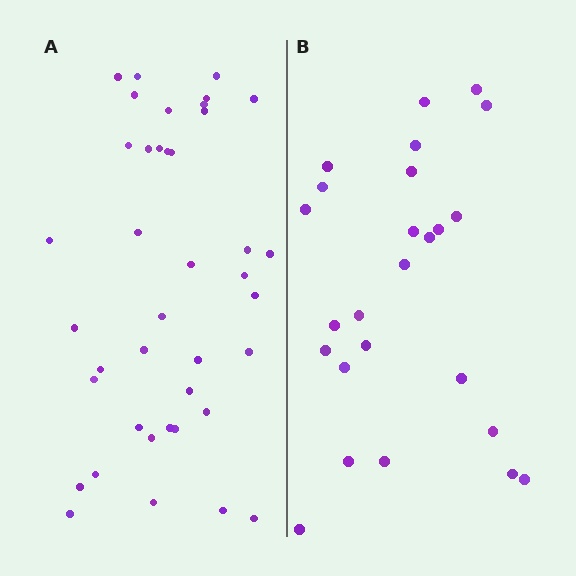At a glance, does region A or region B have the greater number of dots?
Region A (the left region) has more dots.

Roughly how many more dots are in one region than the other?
Region A has approximately 15 more dots than region B.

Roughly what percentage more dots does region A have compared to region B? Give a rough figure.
About 60% more.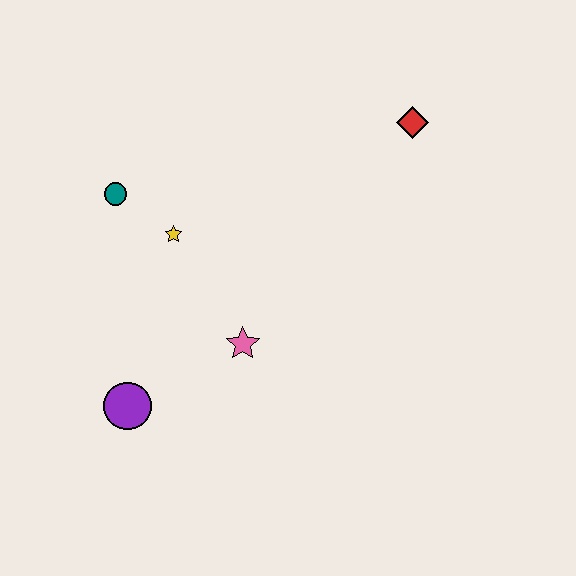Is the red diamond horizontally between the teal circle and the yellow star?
No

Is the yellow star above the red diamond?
No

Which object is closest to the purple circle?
The pink star is closest to the purple circle.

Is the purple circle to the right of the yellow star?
No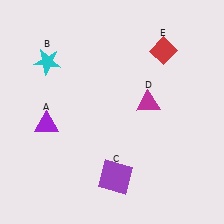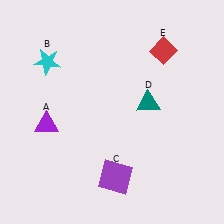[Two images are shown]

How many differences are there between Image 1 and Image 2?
There is 1 difference between the two images.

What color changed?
The triangle (D) changed from magenta in Image 1 to teal in Image 2.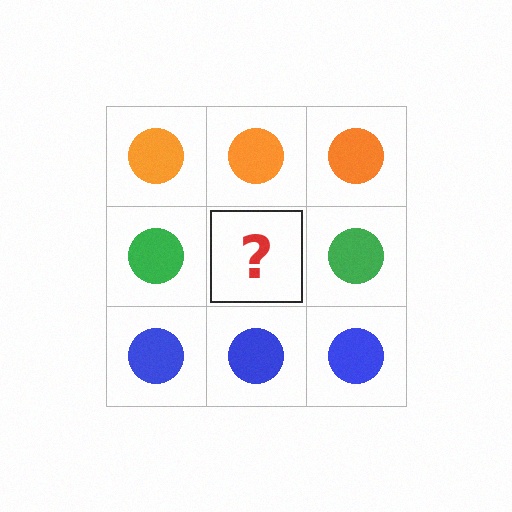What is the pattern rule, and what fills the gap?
The rule is that each row has a consistent color. The gap should be filled with a green circle.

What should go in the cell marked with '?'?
The missing cell should contain a green circle.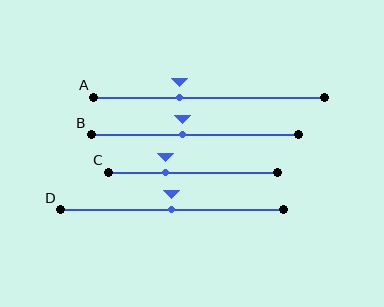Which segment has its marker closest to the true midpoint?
Segment D has its marker closest to the true midpoint.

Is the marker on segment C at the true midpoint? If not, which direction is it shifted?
No, the marker on segment C is shifted to the left by about 16% of the segment length.